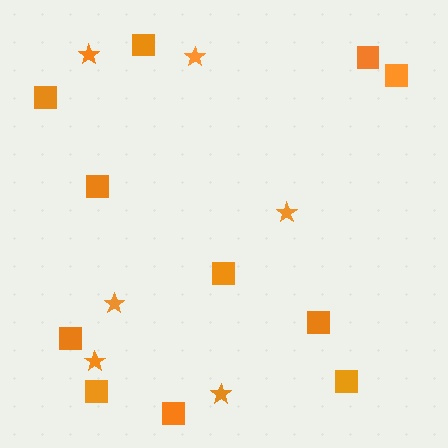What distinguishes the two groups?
There are 2 groups: one group of stars (6) and one group of squares (11).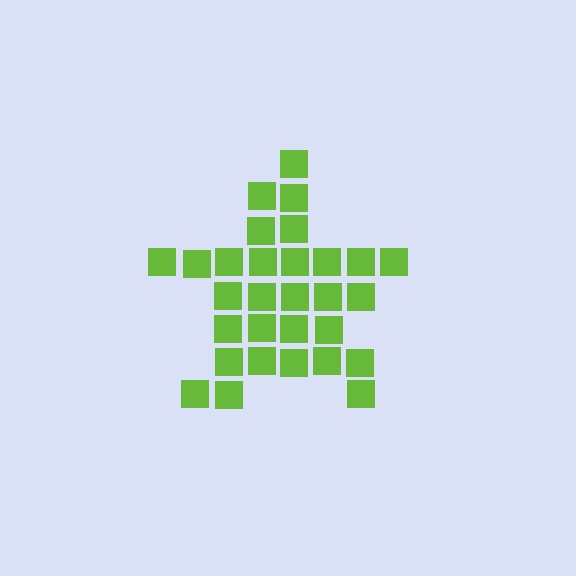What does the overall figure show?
The overall figure shows a star.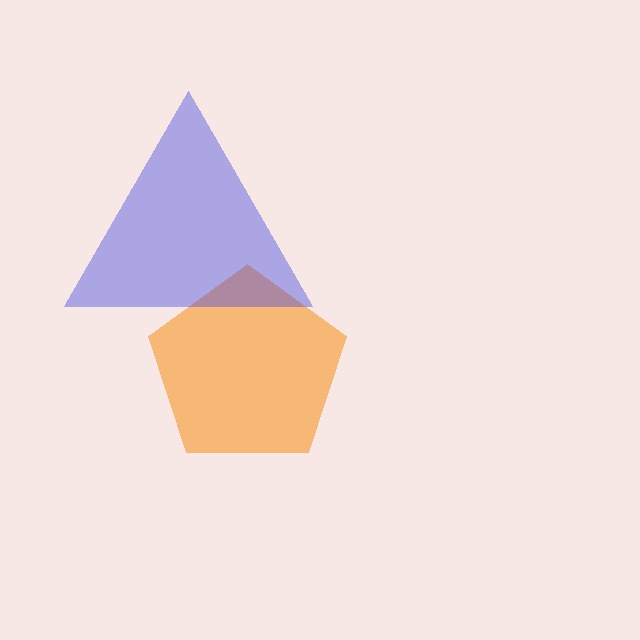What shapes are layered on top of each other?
The layered shapes are: an orange pentagon, a blue triangle.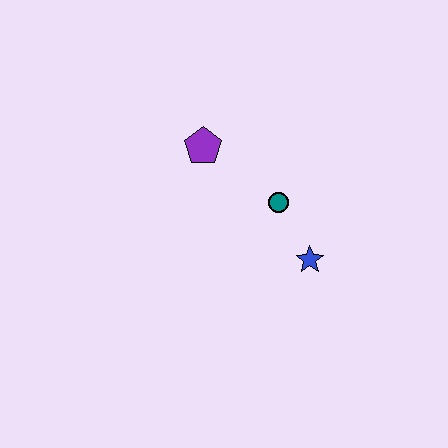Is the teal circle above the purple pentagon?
No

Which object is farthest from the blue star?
The purple pentagon is farthest from the blue star.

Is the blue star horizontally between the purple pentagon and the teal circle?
No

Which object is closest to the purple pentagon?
The teal circle is closest to the purple pentagon.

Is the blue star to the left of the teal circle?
No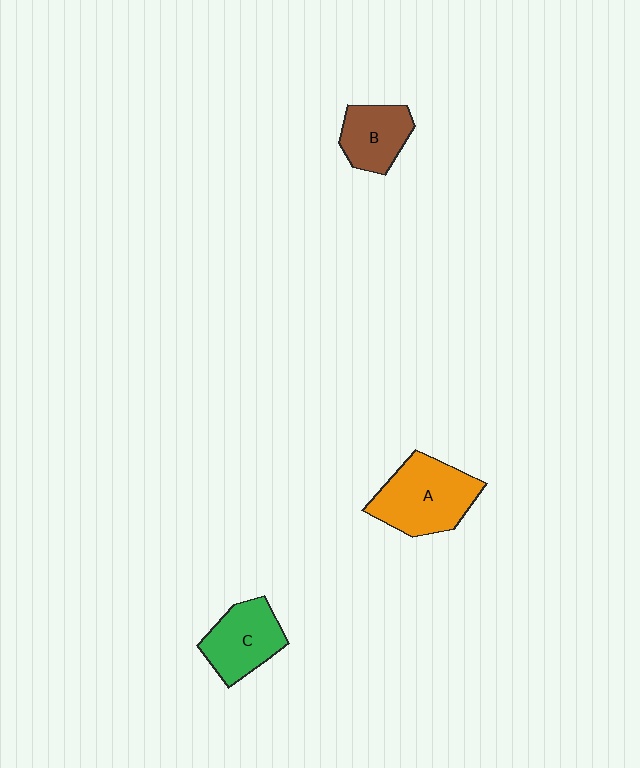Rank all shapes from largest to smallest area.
From largest to smallest: A (orange), C (green), B (brown).